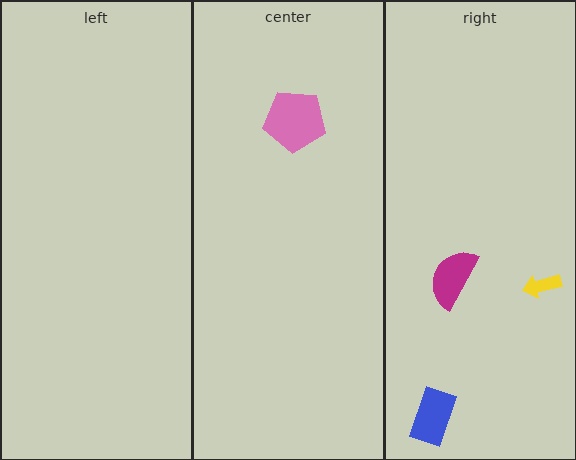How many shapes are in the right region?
3.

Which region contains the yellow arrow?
The right region.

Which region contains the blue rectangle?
The right region.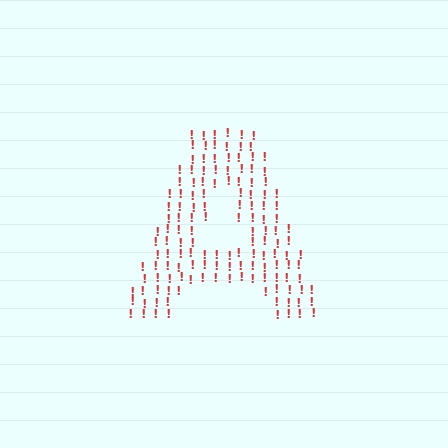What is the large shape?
The large shape is the letter A.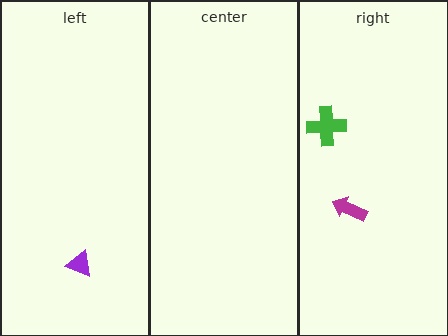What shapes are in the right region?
The green cross, the magenta arrow.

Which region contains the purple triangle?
The left region.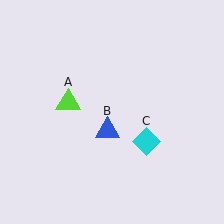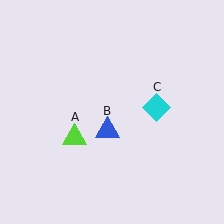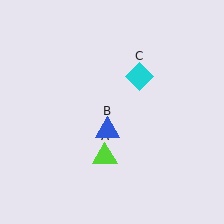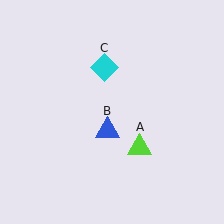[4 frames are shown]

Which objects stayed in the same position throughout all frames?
Blue triangle (object B) remained stationary.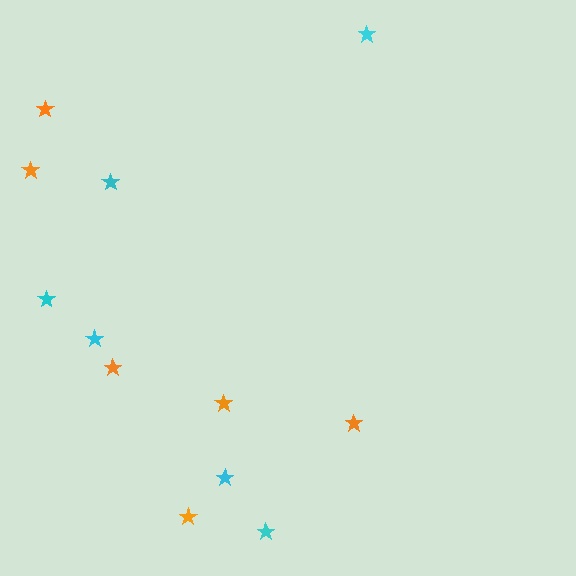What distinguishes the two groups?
There are 2 groups: one group of cyan stars (6) and one group of orange stars (6).